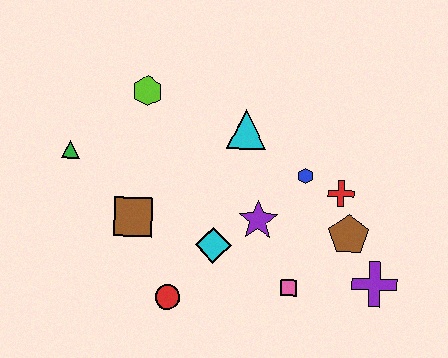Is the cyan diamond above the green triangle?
No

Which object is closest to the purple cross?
The brown pentagon is closest to the purple cross.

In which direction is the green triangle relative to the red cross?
The green triangle is to the left of the red cross.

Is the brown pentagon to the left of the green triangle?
No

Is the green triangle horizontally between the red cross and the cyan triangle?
No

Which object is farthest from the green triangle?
The purple cross is farthest from the green triangle.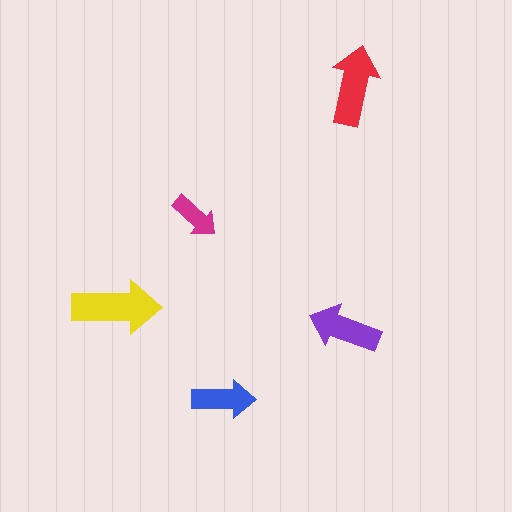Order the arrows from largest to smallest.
the yellow one, the red one, the purple one, the blue one, the magenta one.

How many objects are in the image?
There are 5 objects in the image.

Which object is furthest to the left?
The yellow arrow is leftmost.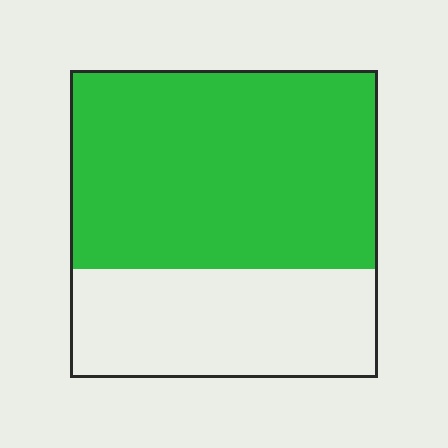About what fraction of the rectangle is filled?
About two thirds (2/3).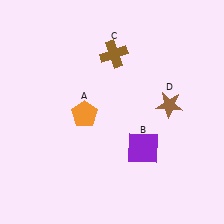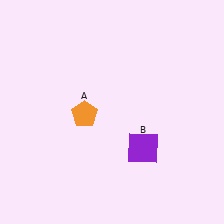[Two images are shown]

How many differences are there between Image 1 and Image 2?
There are 2 differences between the two images.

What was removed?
The brown cross (C), the brown star (D) were removed in Image 2.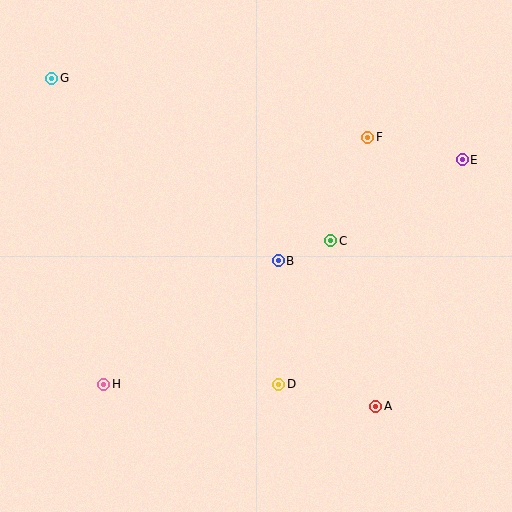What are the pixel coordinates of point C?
Point C is at (331, 241).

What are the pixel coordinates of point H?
Point H is at (104, 384).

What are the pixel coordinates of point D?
Point D is at (279, 384).